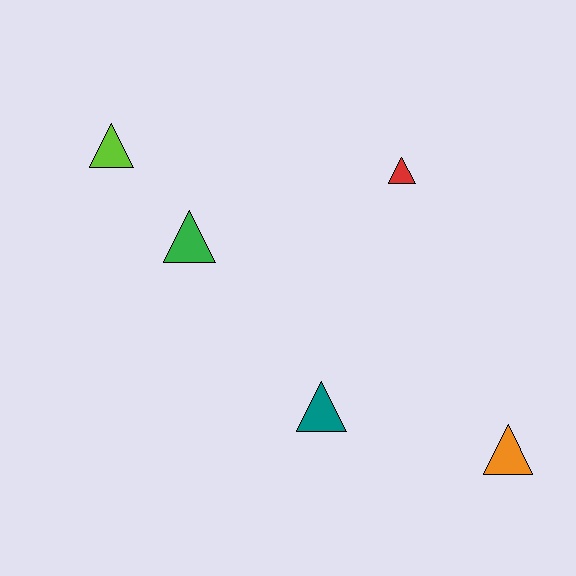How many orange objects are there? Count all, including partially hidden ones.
There is 1 orange object.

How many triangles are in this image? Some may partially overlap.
There are 5 triangles.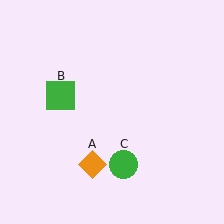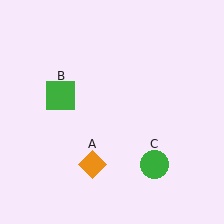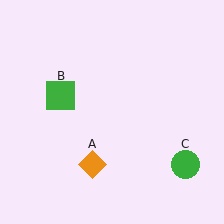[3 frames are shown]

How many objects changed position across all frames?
1 object changed position: green circle (object C).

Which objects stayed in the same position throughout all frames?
Orange diamond (object A) and green square (object B) remained stationary.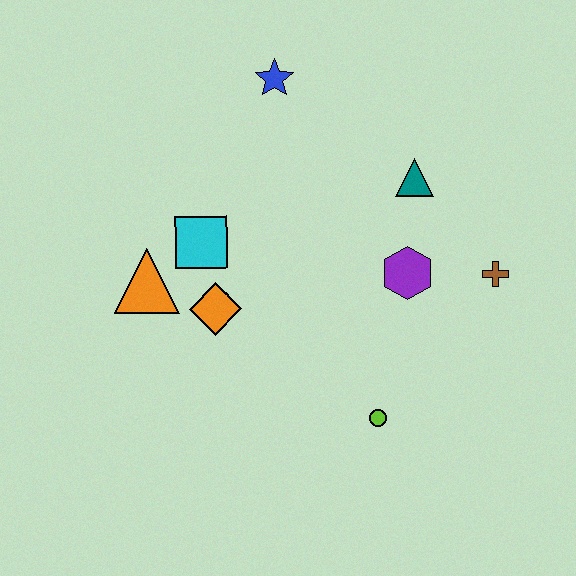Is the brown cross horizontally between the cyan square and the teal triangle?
No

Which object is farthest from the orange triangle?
The brown cross is farthest from the orange triangle.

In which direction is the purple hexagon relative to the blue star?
The purple hexagon is below the blue star.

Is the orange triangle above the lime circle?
Yes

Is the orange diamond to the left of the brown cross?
Yes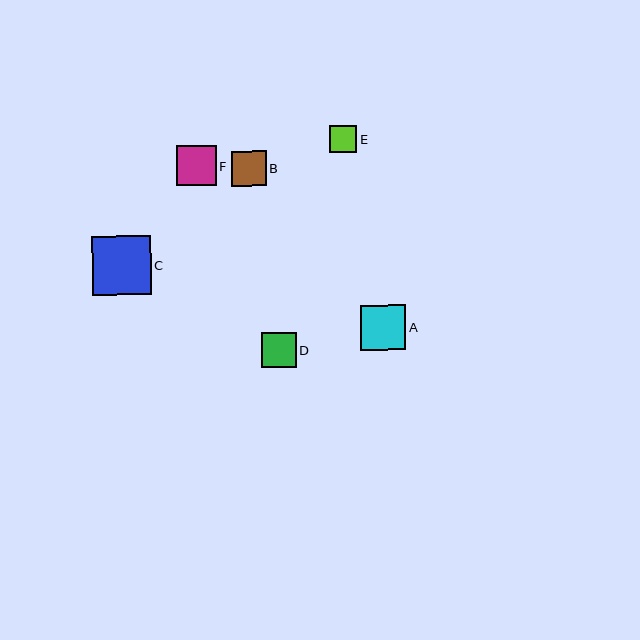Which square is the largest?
Square C is the largest with a size of approximately 59 pixels.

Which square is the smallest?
Square E is the smallest with a size of approximately 27 pixels.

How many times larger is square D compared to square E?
Square D is approximately 1.3 times the size of square E.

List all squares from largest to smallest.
From largest to smallest: C, A, F, D, B, E.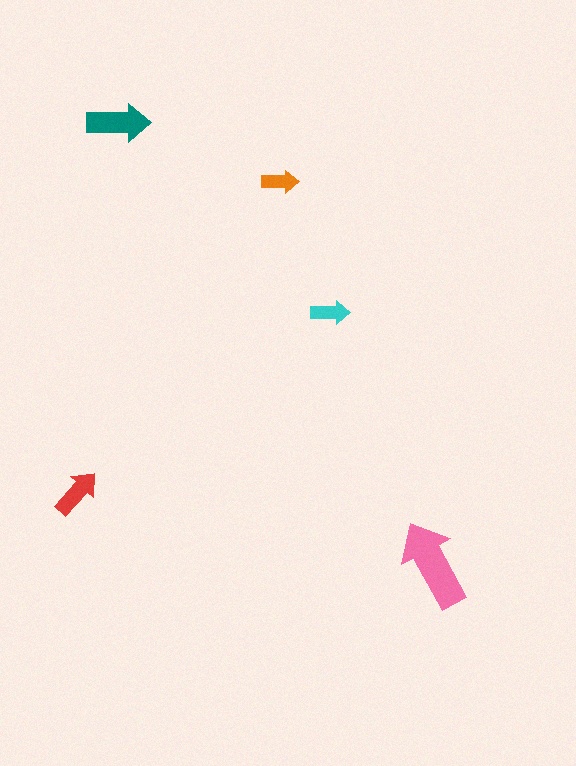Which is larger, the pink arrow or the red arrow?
The pink one.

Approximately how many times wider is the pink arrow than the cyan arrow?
About 2.5 times wider.